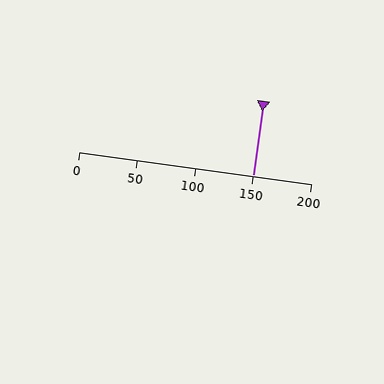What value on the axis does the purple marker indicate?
The marker indicates approximately 150.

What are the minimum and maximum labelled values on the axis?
The axis runs from 0 to 200.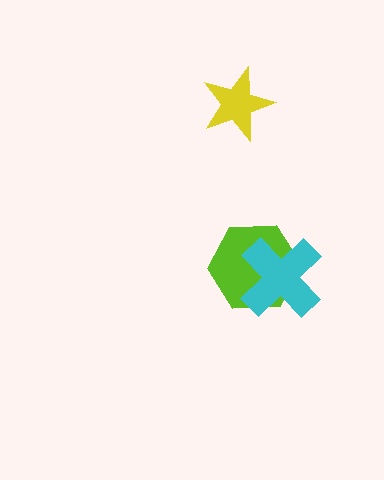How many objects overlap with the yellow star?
0 objects overlap with the yellow star.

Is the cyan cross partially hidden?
No, no other shape covers it.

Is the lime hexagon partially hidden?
Yes, it is partially covered by another shape.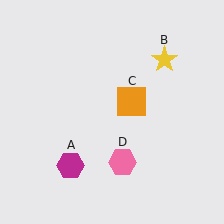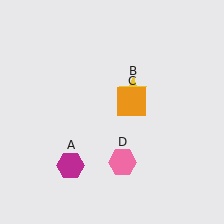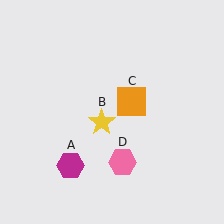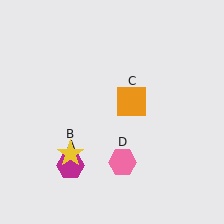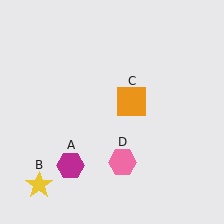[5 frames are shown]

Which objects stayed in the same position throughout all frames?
Magenta hexagon (object A) and orange square (object C) and pink hexagon (object D) remained stationary.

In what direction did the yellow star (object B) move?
The yellow star (object B) moved down and to the left.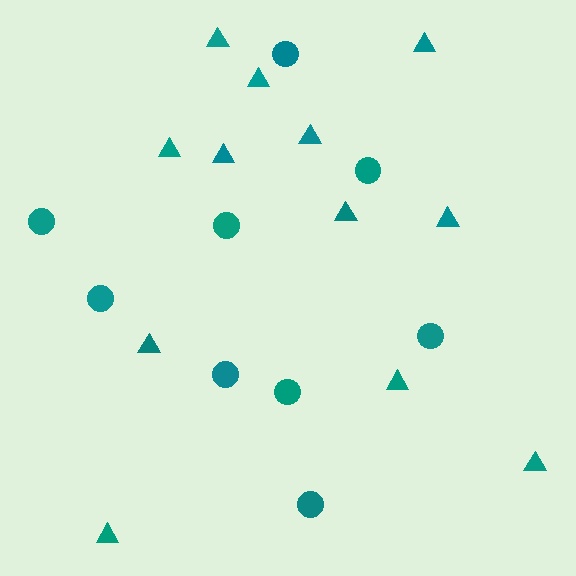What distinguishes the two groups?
There are 2 groups: one group of triangles (12) and one group of circles (9).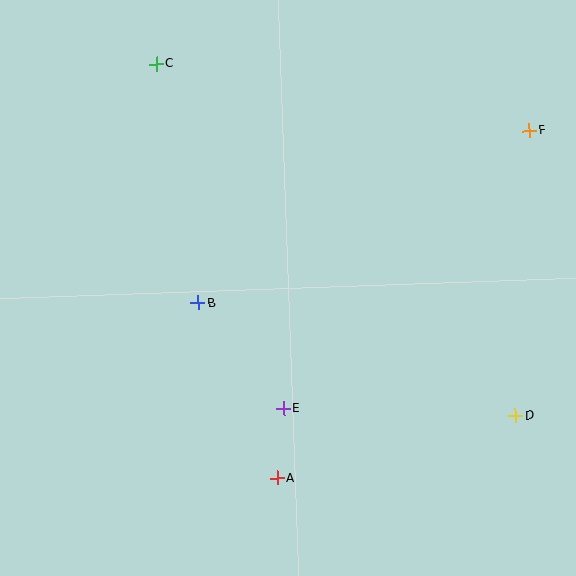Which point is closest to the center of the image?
Point B at (198, 303) is closest to the center.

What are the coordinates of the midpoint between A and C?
The midpoint between A and C is at (217, 271).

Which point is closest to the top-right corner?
Point F is closest to the top-right corner.